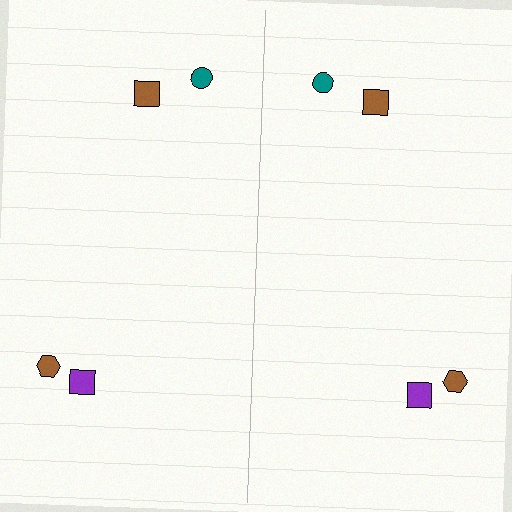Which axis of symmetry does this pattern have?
The pattern has a vertical axis of symmetry running through the center of the image.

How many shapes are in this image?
There are 8 shapes in this image.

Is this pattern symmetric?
Yes, this pattern has bilateral (reflection) symmetry.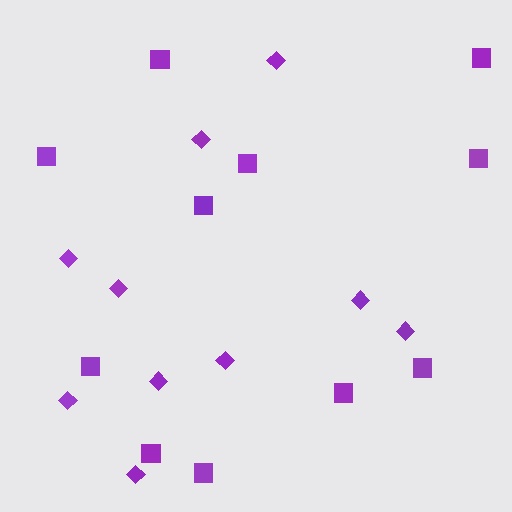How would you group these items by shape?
There are 2 groups: one group of diamonds (10) and one group of squares (11).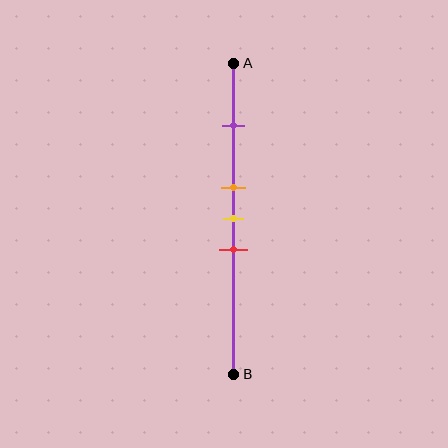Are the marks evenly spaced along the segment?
No, the marks are not evenly spaced.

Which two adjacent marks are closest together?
The orange and yellow marks are the closest adjacent pair.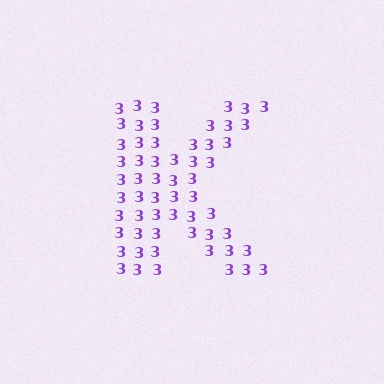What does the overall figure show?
The overall figure shows the letter K.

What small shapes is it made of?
It is made of small digit 3's.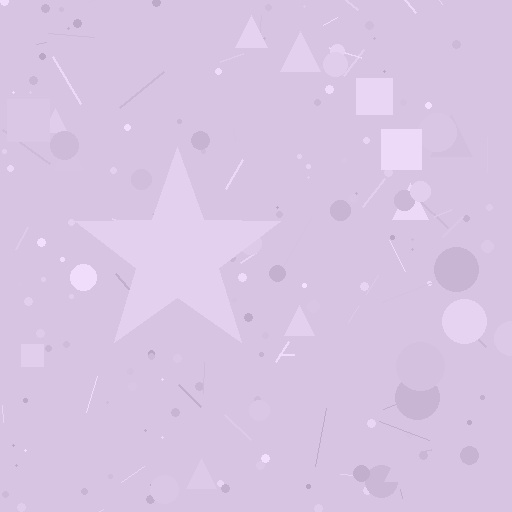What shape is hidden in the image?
A star is hidden in the image.